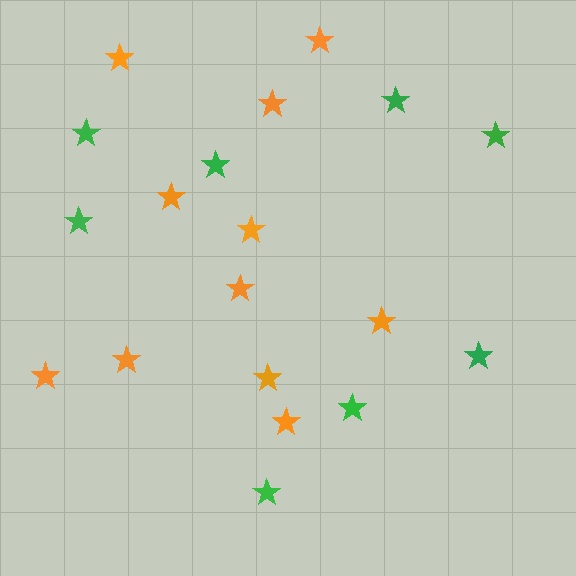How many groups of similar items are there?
There are 2 groups: one group of orange stars (11) and one group of green stars (8).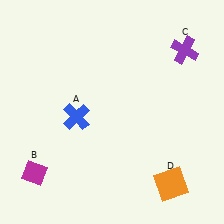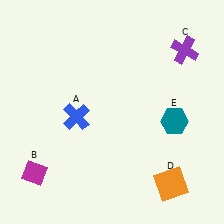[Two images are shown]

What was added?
A teal hexagon (E) was added in Image 2.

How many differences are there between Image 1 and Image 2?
There is 1 difference between the two images.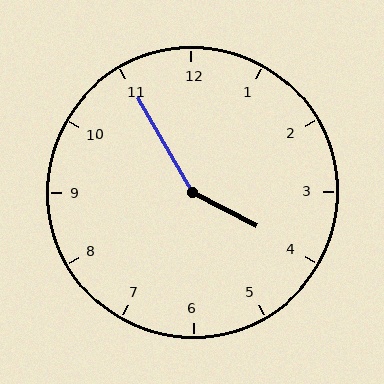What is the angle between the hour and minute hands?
Approximately 148 degrees.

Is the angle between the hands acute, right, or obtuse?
It is obtuse.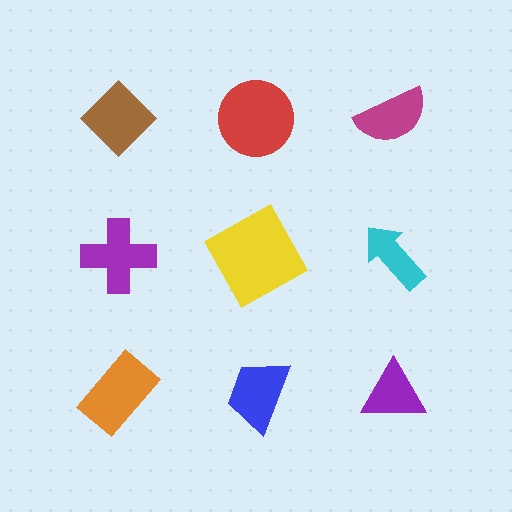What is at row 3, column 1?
An orange rectangle.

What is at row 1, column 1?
A brown diamond.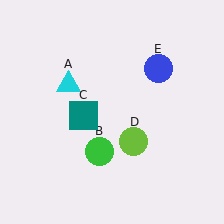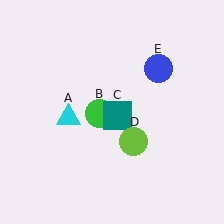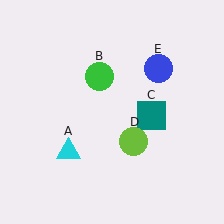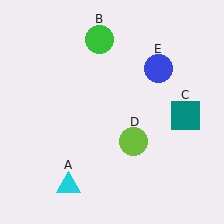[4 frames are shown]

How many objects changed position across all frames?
3 objects changed position: cyan triangle (object A), green circle (object B), teal square (object C).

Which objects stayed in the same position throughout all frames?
Lime circle (object D) and blue circle (object E) remained stationary.